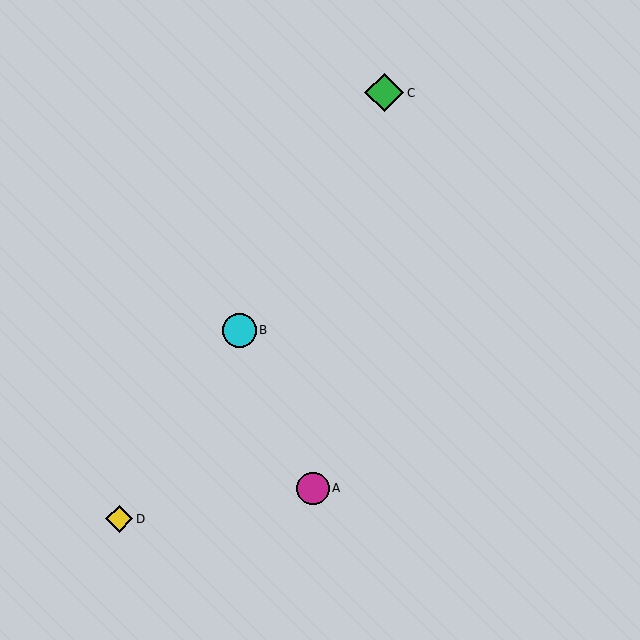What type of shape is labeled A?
Shape A is a magenta circle.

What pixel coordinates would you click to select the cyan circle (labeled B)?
Click at (239, 330) to select the cyan circle B.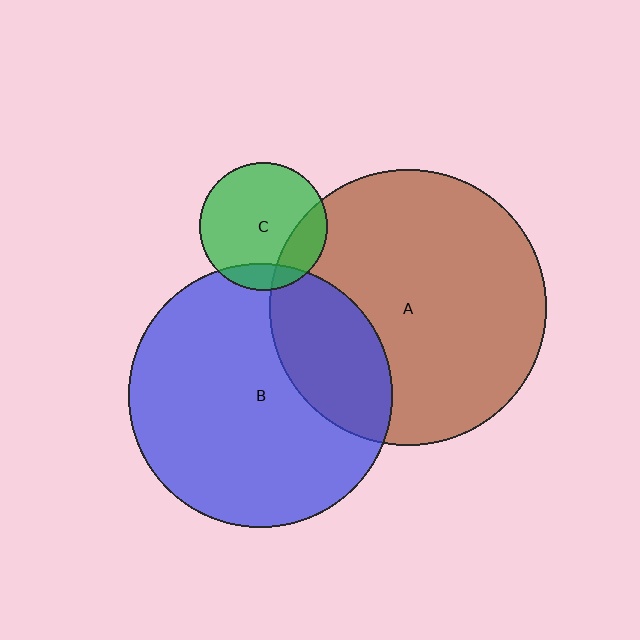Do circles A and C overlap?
Yes.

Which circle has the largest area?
Circle A (brown).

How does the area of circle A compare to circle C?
Approximately 4.6 times.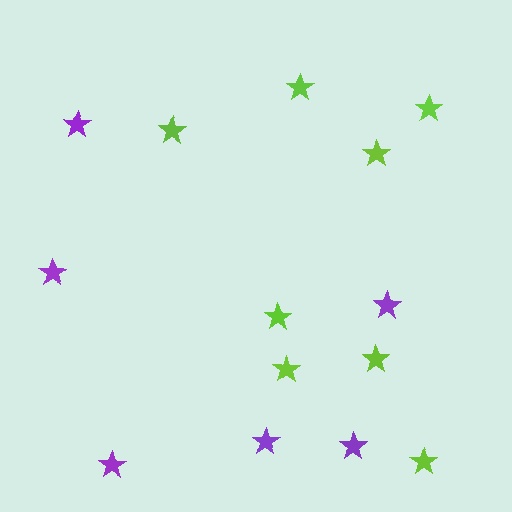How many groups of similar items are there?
There are 2 groups: one group of lime stars (8) and one group of purple stars (6).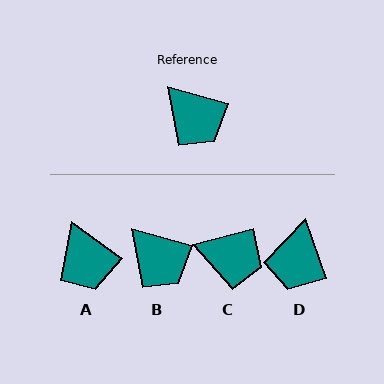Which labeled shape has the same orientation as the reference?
B.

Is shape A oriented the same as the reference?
No, it is off by about 21 degrees.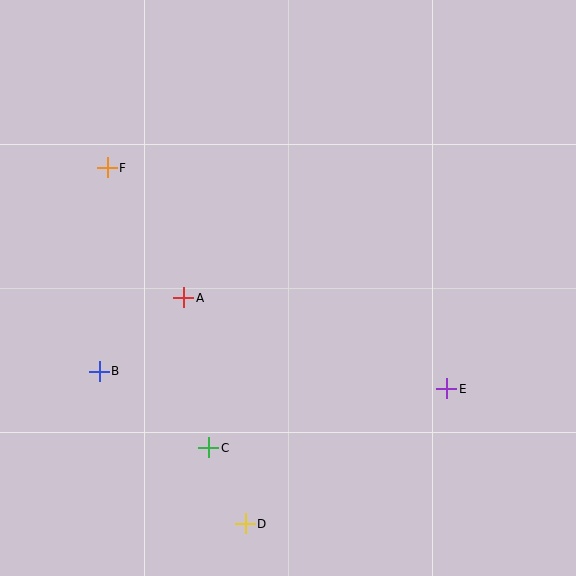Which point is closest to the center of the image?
Point A at (184, 298) is closest to the center.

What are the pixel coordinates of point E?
Point E is at (447, 389).